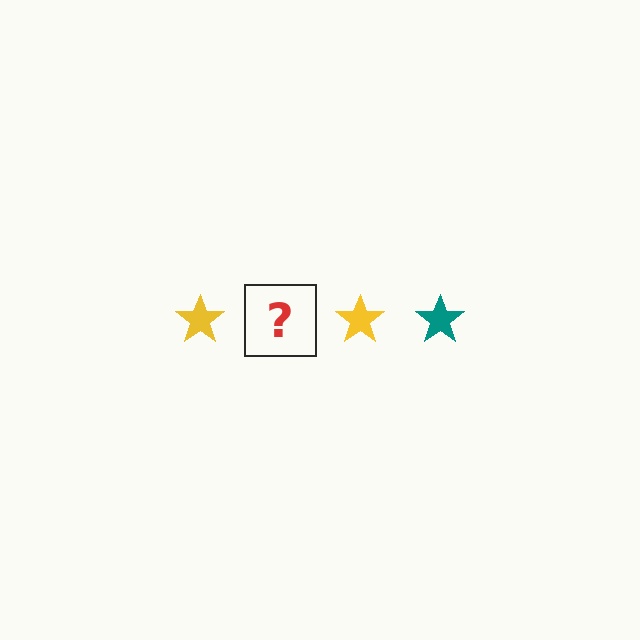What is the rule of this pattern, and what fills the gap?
The rule is that the pattern cycles through yellow, teal stars. The gap should be filled with a teal star.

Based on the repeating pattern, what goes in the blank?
The blank should be a teal star.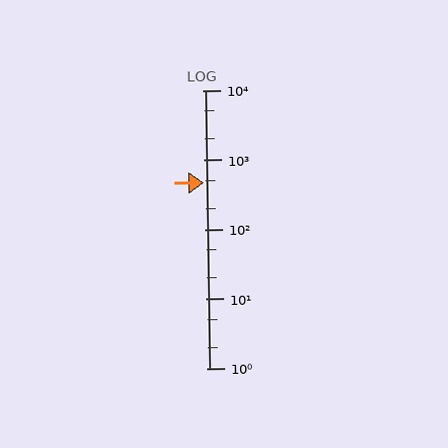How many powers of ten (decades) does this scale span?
The scale spans 4 decades, from 1 to 10000.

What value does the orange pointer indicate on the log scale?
The pointer indicates approximately 470.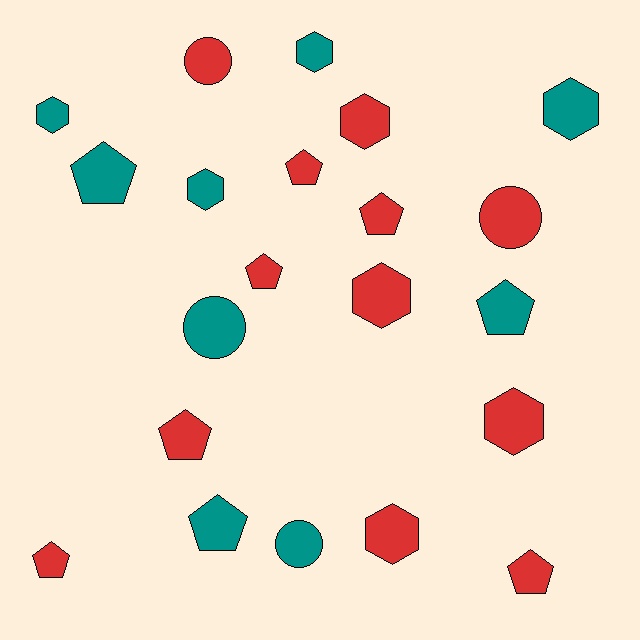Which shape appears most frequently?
Pentagon, with 9 objects.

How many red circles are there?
There are 2 red circles.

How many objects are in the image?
There are 21 objects.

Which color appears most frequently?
Red, with 12 objects.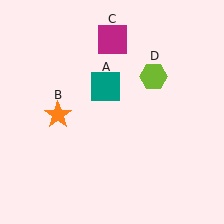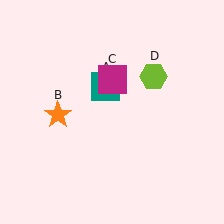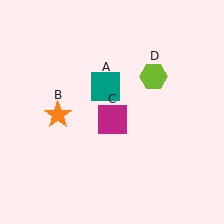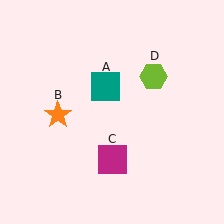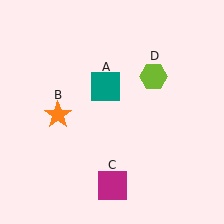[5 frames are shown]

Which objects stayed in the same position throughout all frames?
Teal square (object A) and orange star (object B) and lime hexagon (object D) remained stationary.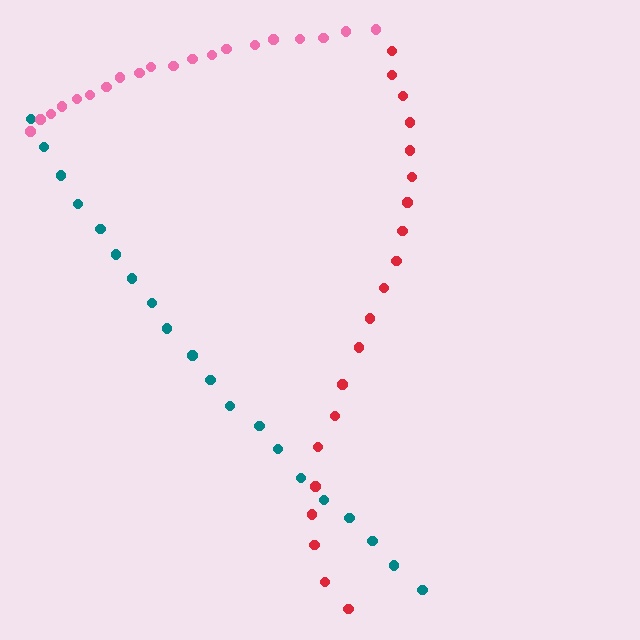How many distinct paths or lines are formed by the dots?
There are 3 distinct paths.